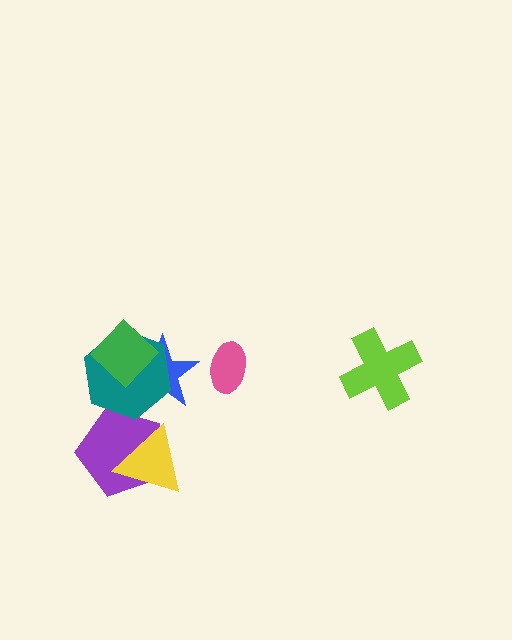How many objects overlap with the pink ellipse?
0 objects overlap with the pink ellipse.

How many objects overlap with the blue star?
2 objects overlap with the blue star.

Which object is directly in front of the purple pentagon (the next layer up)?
The yellow triangle is directly in front of the purple pentagon.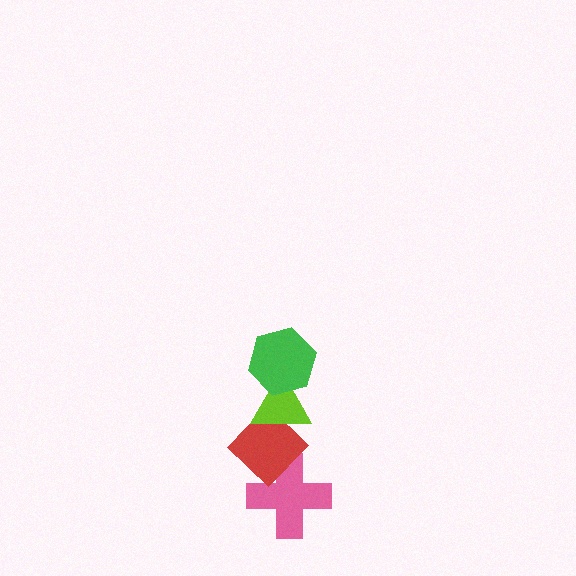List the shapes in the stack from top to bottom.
From top to bottom: the green hexagon, the lime triangle, the red diamond, the pink cross.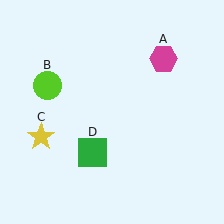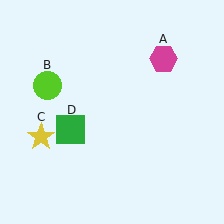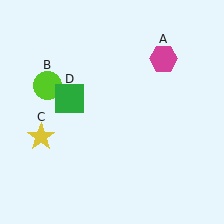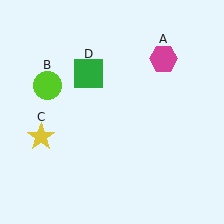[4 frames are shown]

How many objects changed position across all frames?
1 object changed position: green square (object D).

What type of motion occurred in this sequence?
The green square (object D) rotated clockwise around the center of the scene.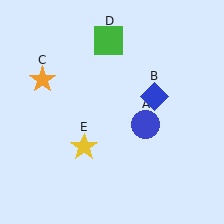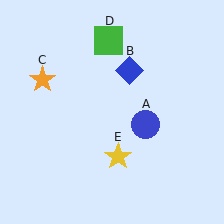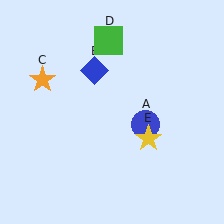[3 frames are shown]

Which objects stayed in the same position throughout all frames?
Blue circle (object A) and orange star (object C) and green square (object D) remained stationary.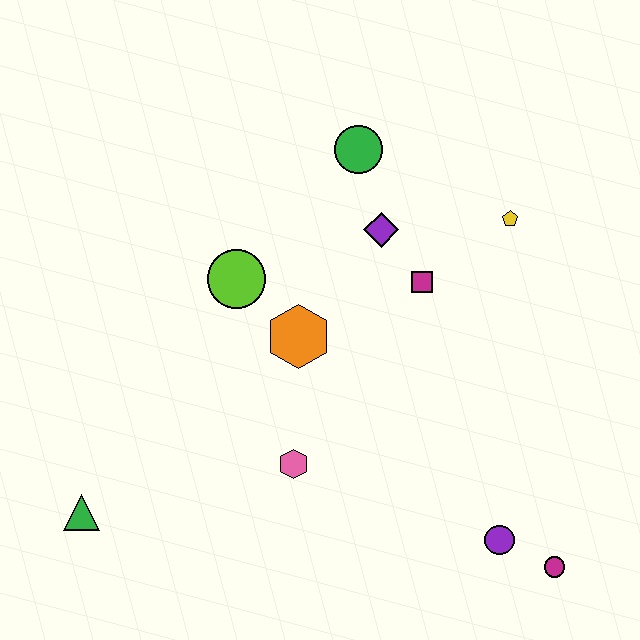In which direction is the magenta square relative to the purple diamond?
The magenta square is below the purple diamond.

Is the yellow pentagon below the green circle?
Yes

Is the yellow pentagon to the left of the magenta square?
No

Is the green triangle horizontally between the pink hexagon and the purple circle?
No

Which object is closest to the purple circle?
The magenta circle is closest to the purple circle.